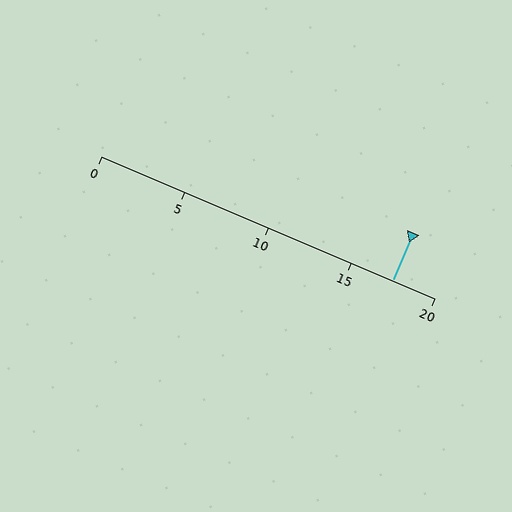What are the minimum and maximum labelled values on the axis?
The axis runs from 0 to 20.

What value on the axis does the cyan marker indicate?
The marker indicates approximately 17.5.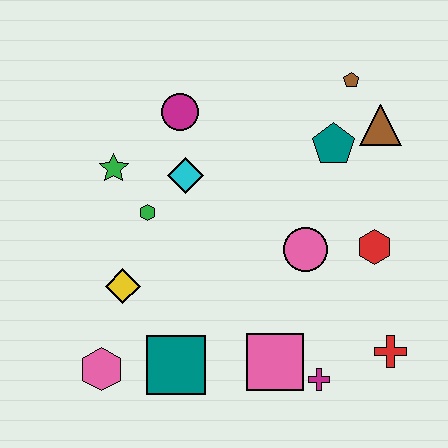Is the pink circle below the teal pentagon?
Yes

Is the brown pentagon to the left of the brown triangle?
Yes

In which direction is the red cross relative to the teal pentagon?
The red cross is below the teal pentagon.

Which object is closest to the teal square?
The pink hexagon is closest to the teal square.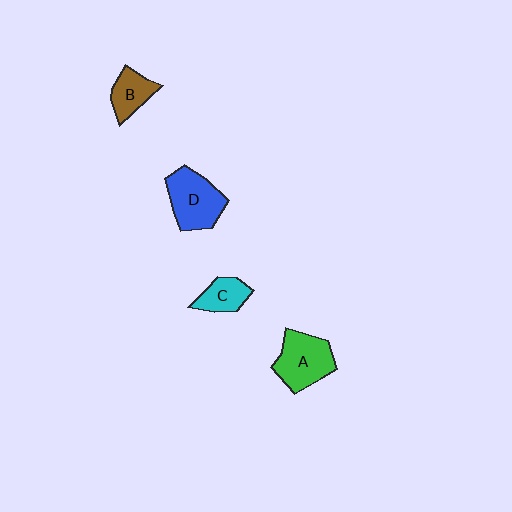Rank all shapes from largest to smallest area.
From largest to smallest: D (blue), A (green), B (brown), C (cyan).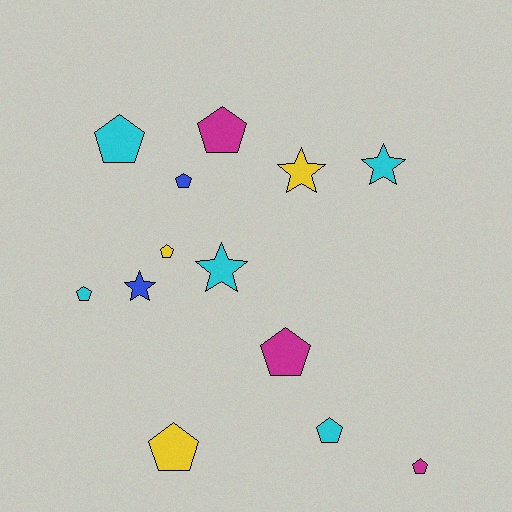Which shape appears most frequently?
Pentagon, with 9 objects.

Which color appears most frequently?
Cyan, with 5 objects.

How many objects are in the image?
There are 13 objects.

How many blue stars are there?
There is 1 blue star.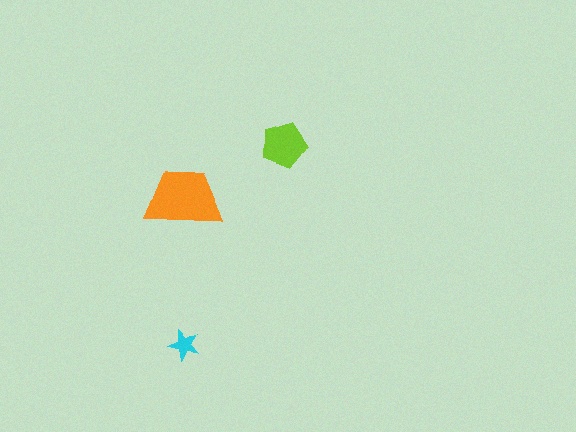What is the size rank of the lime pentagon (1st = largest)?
2nd.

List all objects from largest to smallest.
The orange trapezoid, the lime pentagon, the cyan star.